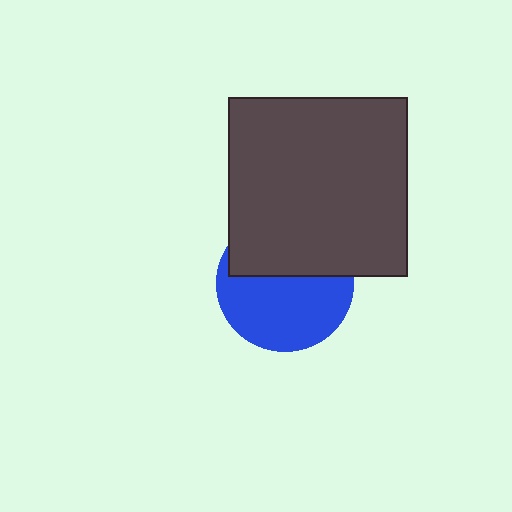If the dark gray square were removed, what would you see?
You would see the complete blue circle.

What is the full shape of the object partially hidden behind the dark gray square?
The partially hidden object is a blue circle.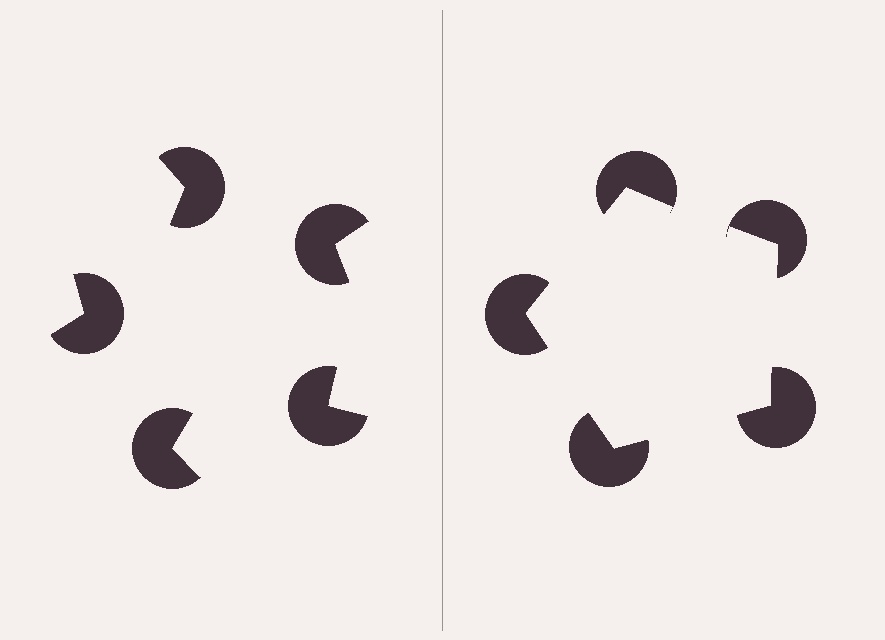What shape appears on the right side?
An illusory pentagon.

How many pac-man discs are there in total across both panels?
10 — 5 on each side.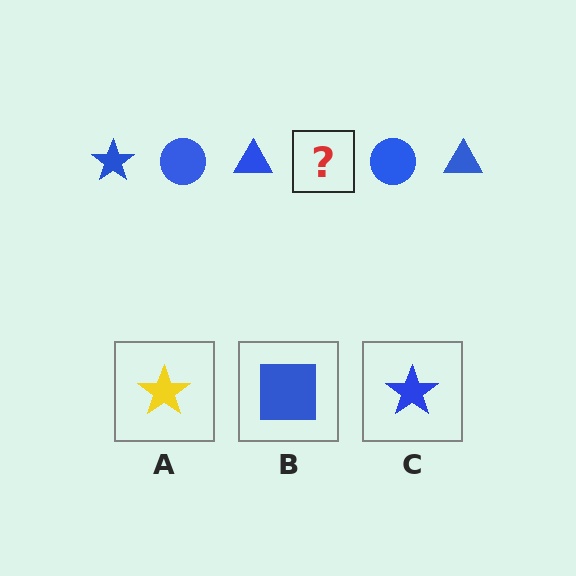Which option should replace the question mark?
Option C.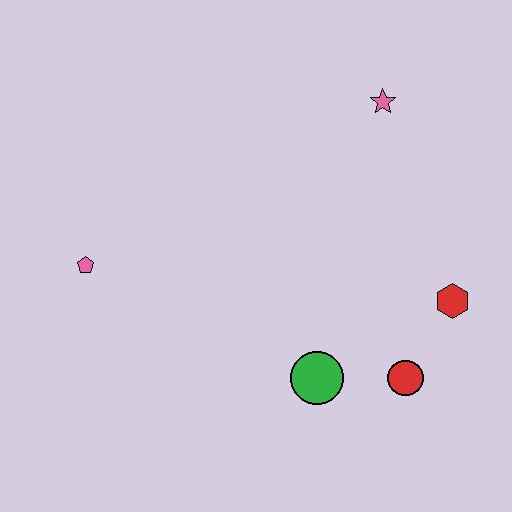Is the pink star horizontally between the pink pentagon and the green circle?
No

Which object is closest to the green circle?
The red circle is closest to the green circle.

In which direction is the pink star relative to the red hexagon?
The pink star is above the red hexagon.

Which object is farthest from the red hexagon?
The pink pentagon is farthest from the red hexagon.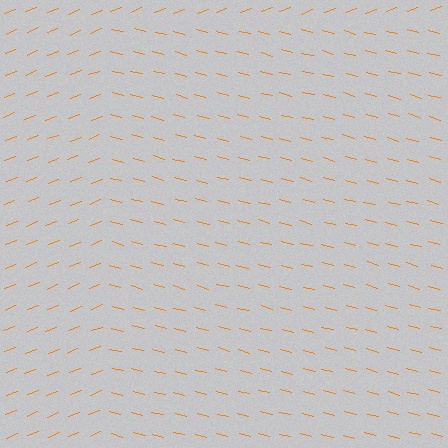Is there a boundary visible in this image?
Yes, there is a texture boundary formed by a change in line orientation.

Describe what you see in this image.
The image is filled with small orange line segments. A rectangle region in the image has lines oriented differently from the surrounding lines, creating a visible texture boundary.